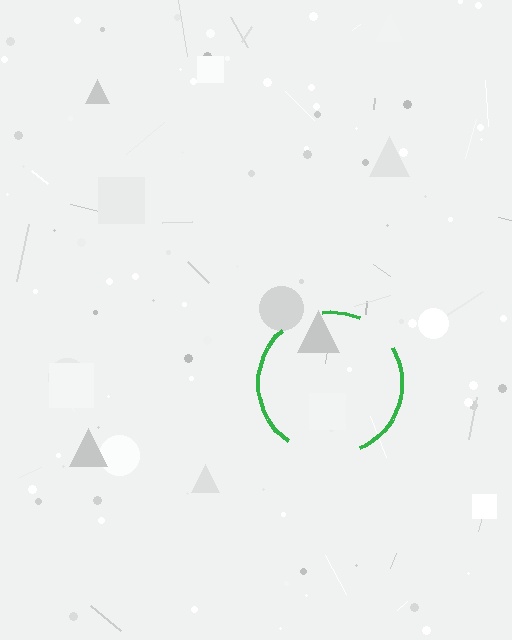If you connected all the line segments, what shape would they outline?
They would outline a circle.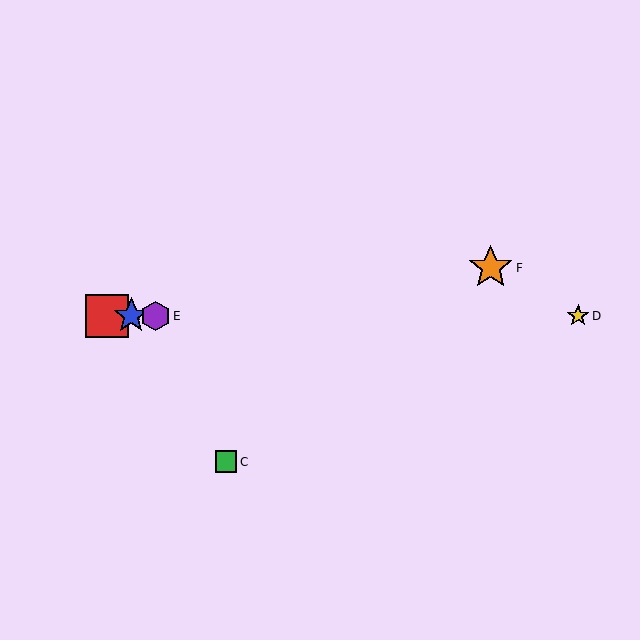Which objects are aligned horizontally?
Objects A, B, D, E are aligned horizontally.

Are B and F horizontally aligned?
No, B is at y≈316 and F is at y≈268.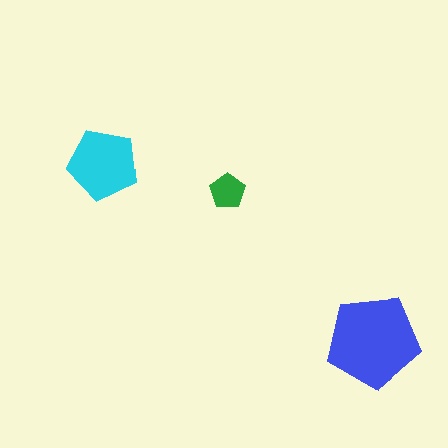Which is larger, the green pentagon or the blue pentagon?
The blue one.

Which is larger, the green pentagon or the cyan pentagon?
The cyan one.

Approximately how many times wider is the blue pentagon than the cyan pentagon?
About 1.5 times wider.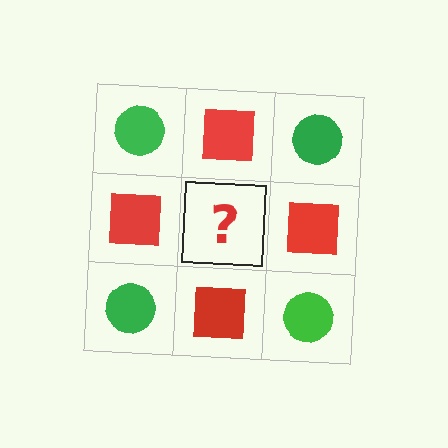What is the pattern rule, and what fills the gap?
The rule is that it alternates green circle and red square in a checkerboard pattern. The gap should be filled with a green circle.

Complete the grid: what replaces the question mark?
The question mark should be replaced with a green circle.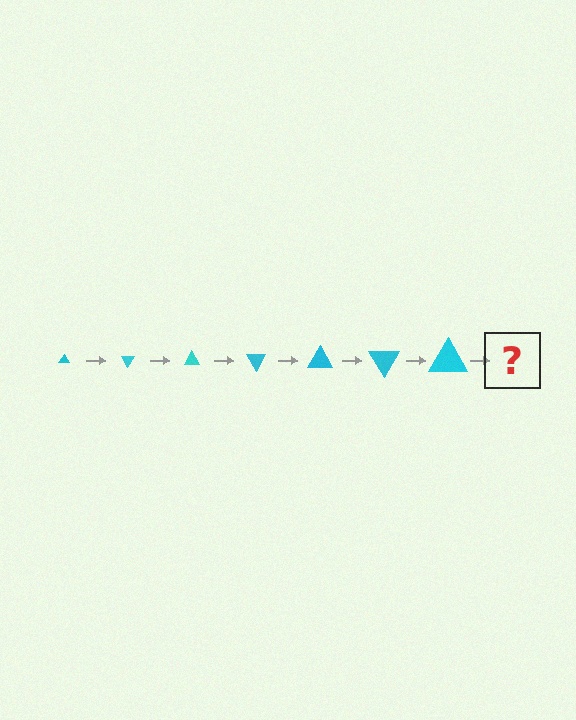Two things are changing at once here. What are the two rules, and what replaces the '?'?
The two rules are that the triangle grows larger each step and it rotates 60 degrees each step. The '?' should be a triangle, larger than the previous one and rotated 420 degrees from the start.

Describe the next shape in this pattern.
It should be a triangle, larger than the previous one and rotated 420 degrees from the start.